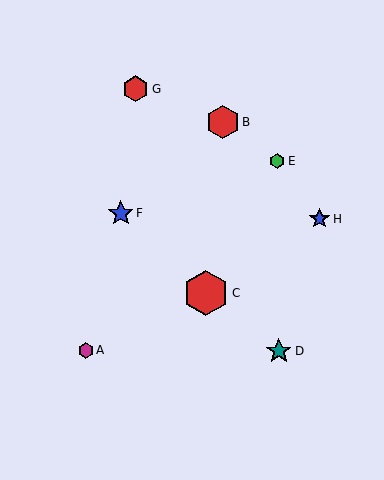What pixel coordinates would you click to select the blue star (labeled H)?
Click at (319, 219) to select the blue star H.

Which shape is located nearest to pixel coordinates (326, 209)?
The blue star (labeled H) at (319, 219) is nearest to that location.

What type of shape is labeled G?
Shape G is a red hexagon.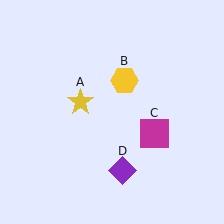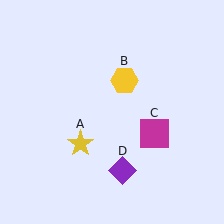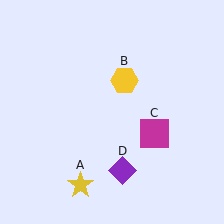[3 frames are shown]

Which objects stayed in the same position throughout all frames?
Yellow hexagon (object B) and magenta square (object C) and purple diamond (object D) remained stationary.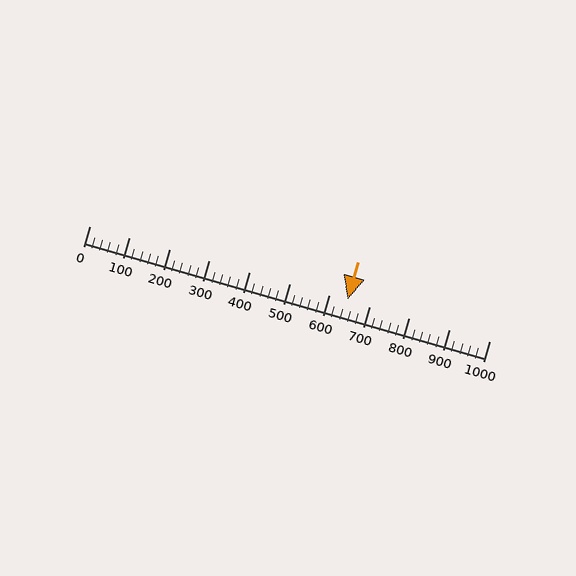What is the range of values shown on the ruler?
The ruler shows values from 0 to 1000.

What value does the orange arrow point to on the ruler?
The orange arrow points to approximately 645.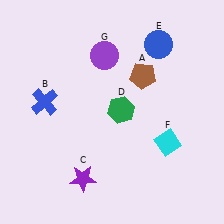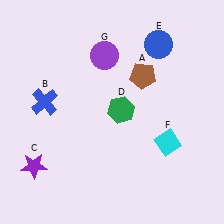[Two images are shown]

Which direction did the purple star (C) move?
The purple star (C) moved left.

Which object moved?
The purple star (C) moved left.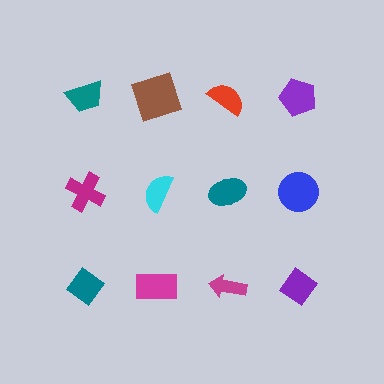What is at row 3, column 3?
A magenta arrow.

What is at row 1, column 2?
A brown square.